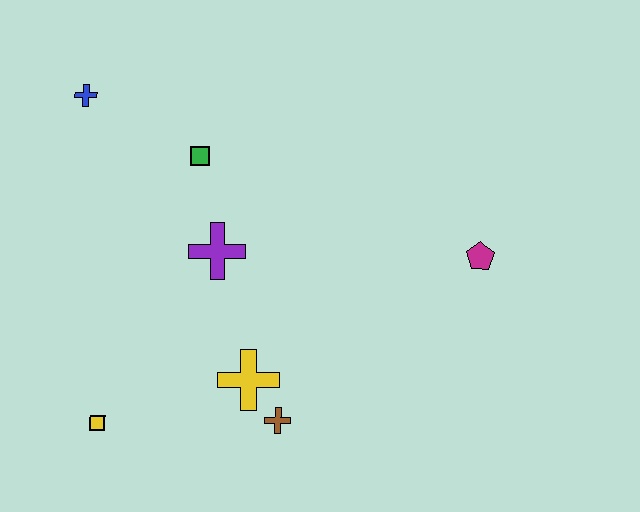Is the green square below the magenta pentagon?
No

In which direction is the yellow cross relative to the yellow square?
The yellow cross is to the right of the yellow square.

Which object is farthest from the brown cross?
The blue cross is farthest from the brown cross.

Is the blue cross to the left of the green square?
Yes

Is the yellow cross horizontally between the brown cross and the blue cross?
Yes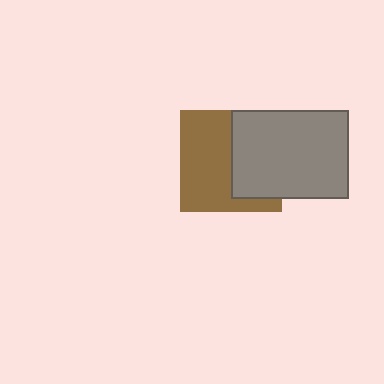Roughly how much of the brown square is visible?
About half of it is visible (roughly 57%).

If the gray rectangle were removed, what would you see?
You would see the complete brown square.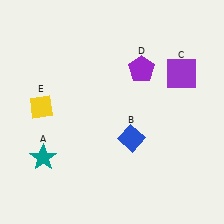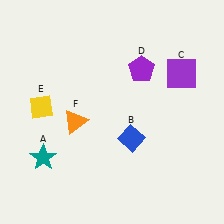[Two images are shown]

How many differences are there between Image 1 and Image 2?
There is 1 difference between the two images.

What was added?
An orange triangle (F) was added in Image 2.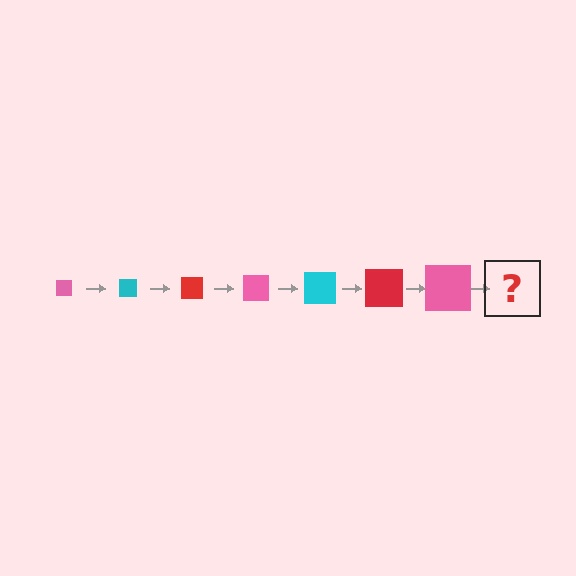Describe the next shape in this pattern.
It should be a cyan square, larger than the previous one.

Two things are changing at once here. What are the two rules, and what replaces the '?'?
The two rules are that the square grows larger each step and the color cycles through pink, cyan, and red. The '?' should be a cyan square, larger than the previous one.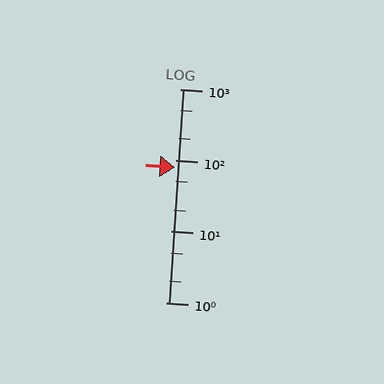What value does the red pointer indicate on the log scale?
The pointer indicates approximately 79.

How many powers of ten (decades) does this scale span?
The scale spans 3 decades, from 1 to 1000.